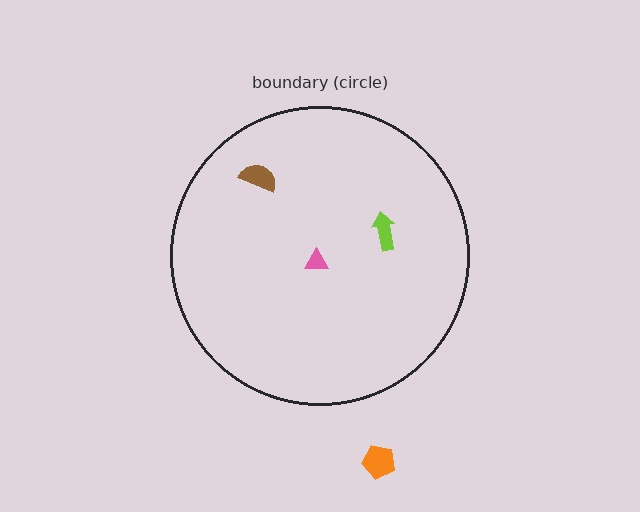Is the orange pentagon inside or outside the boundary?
Outside.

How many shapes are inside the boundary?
3 inside, 1 outside.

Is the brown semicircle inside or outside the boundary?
Inside.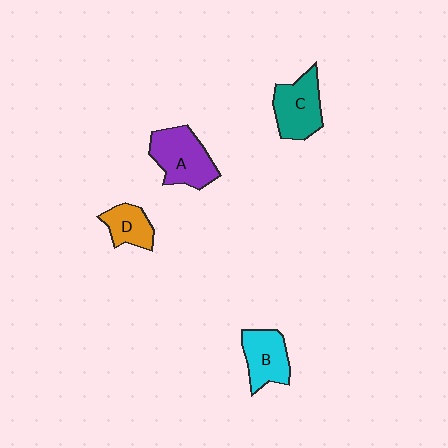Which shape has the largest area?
Shape A (purple).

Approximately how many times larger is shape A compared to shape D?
Approximately 1.7 times.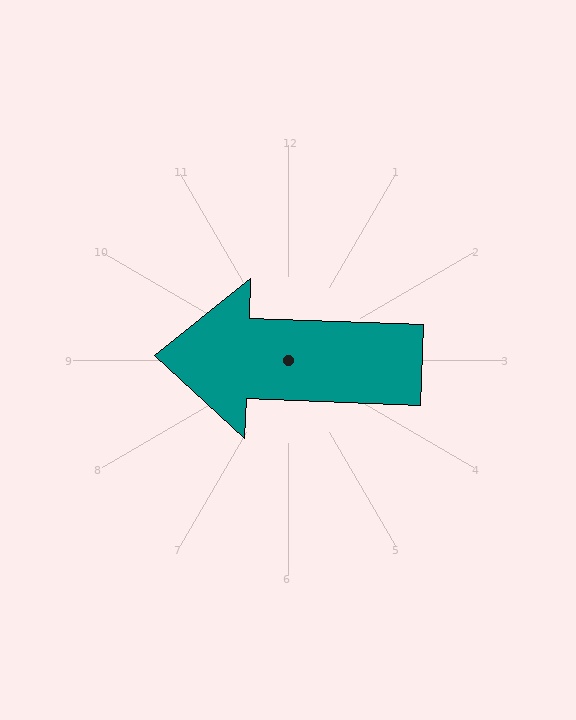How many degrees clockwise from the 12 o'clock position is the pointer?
Approximately 272 degrees.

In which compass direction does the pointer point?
West.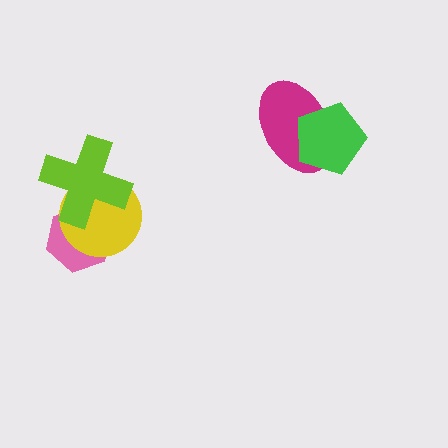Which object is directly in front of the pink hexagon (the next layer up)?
The yellow circle is directly in front of the pink hexagon.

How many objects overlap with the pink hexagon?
2 objects overlap with the pink hexagon.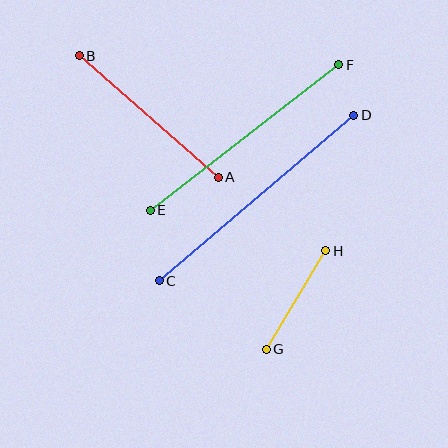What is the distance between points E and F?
The distance is approximately 238 pixels.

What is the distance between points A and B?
The distance is approximately 185 pixels.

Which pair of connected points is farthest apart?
Points C and D are farthest apart.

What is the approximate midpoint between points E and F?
The midpoint is at approximately (245, 138) pixels.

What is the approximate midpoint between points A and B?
The midpoint is at approximately (149, 117) pixels.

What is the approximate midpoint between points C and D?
The midpoint is at approximately (256, 198) pixels.